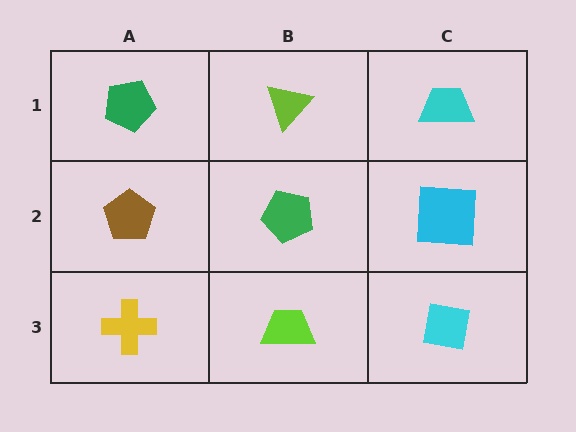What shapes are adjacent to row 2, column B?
A lime triangle (row 1, column B), a lime trapezoid (row 3, column B), a brown pentagon (row 2, column A), a cyan square (row 2, column C).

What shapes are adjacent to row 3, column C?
A cyan square (row 2, column C), a lime trapezoid (row 3, column B).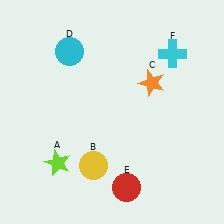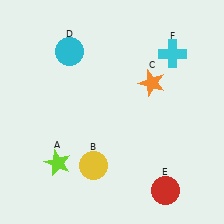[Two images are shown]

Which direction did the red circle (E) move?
The red circle (E) moved right.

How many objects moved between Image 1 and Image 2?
1 object moved between the two images.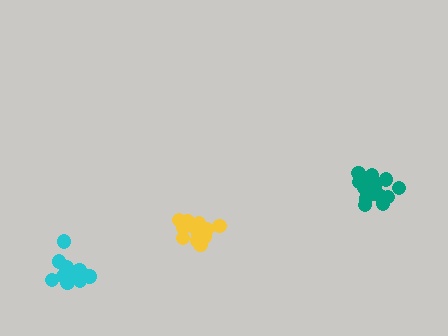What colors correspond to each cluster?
The clusters are colored: cyan, yellow, teal.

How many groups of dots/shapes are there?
There are 3 groups.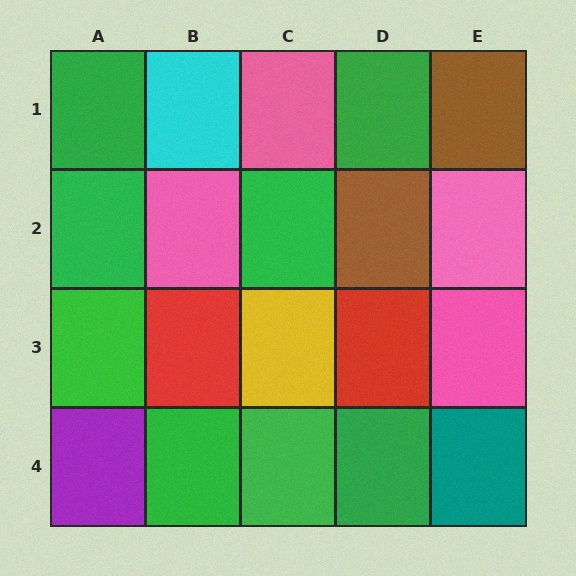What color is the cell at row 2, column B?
Pink.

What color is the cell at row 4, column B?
Green.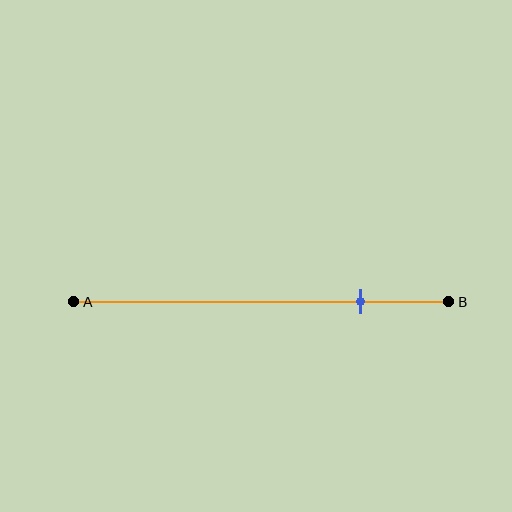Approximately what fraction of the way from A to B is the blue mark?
The blue mark is approximately 75% of the way from A to B.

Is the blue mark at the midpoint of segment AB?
No, the mark is at about 75% from A, not at the 50% midpoint.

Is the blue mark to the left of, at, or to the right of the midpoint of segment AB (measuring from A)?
The blue mark is to the right of the midpoint of segment AB.